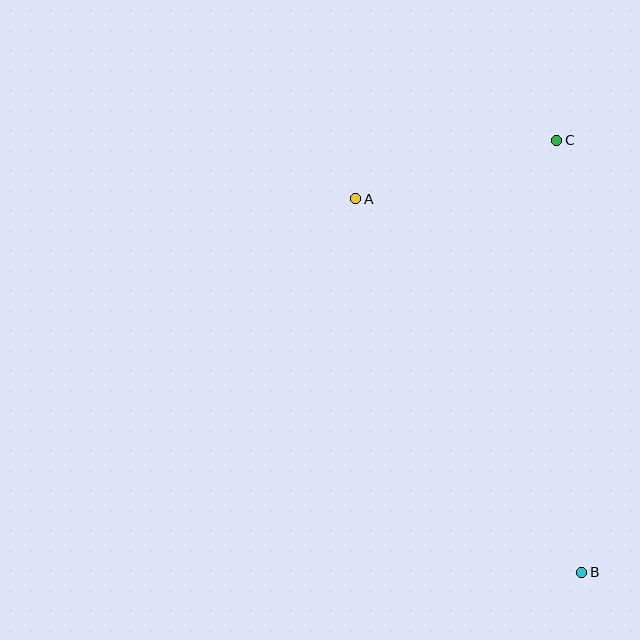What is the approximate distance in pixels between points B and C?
The distance between B and C is approximately 433 pixels.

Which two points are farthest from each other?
Points A and B are farthest from each other.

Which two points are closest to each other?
Points A and C are closest to each other.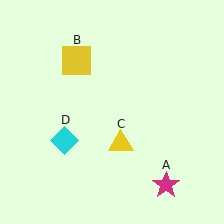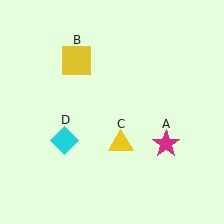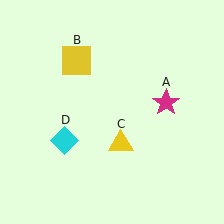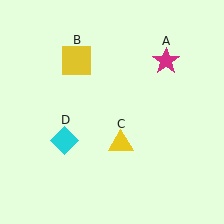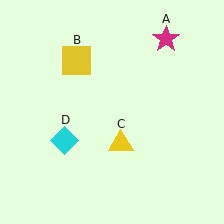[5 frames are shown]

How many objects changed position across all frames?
1 object changed position: magenta star (object A).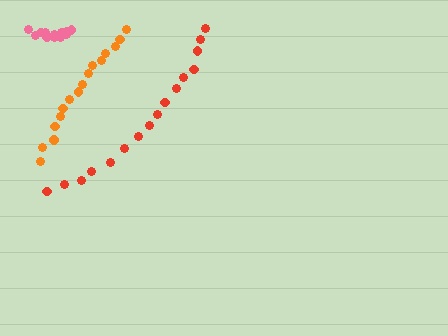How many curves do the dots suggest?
There are 3 distinct paths.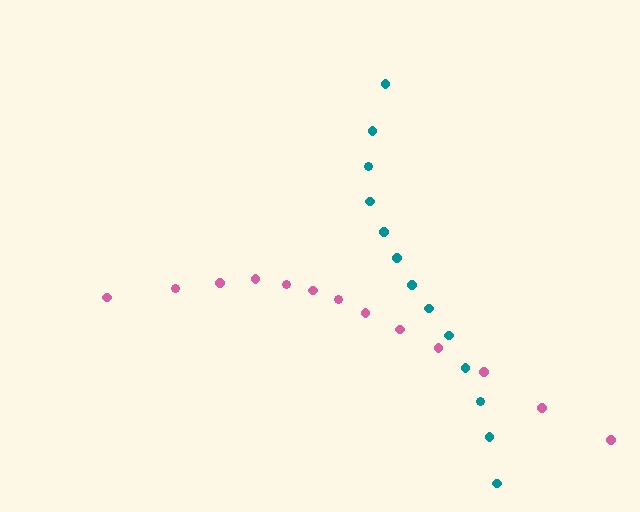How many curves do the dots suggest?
There are 2 distinct paths.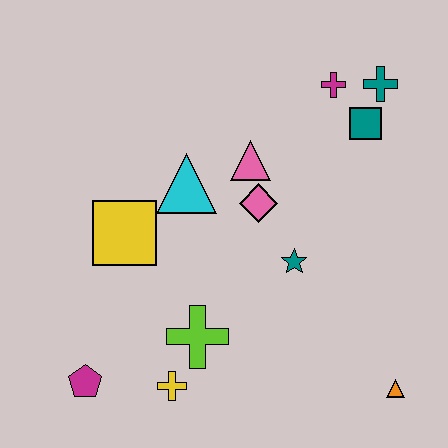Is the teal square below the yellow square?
No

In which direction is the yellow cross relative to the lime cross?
The yellow cross is below the lime cross.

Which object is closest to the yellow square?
The cyan triangle is closest to the yellow square.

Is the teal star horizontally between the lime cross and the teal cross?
Yes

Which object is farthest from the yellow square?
The orange triangle is farthest from the yellow square.